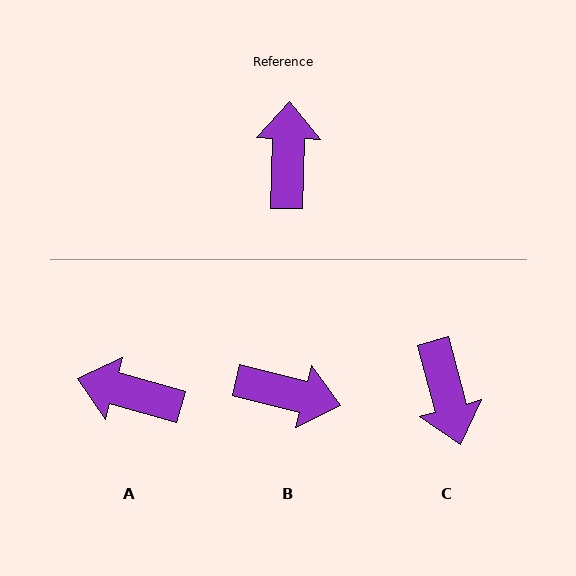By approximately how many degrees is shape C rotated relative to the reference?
Approximately 164 degrees clockwise.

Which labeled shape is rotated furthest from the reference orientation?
C, about 164 degrees away.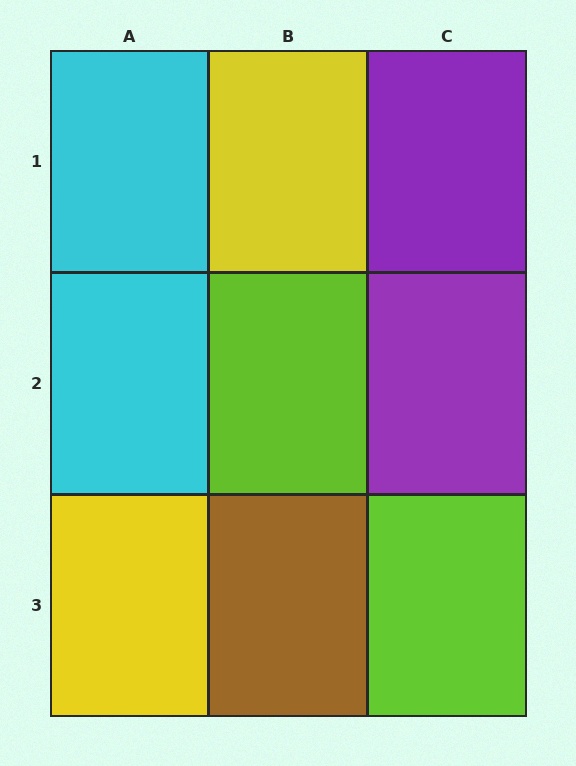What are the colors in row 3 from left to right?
Yellow, brown, lime.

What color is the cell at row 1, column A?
Cyan.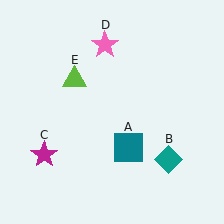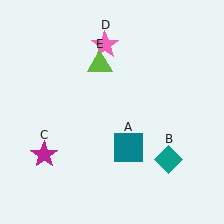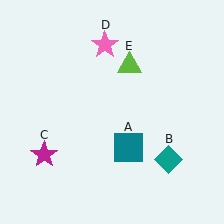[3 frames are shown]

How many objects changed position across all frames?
1 object changed position: lime triangle (object E).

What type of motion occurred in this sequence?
The lime triangle (object E) rotated clockwise around the center of the scene.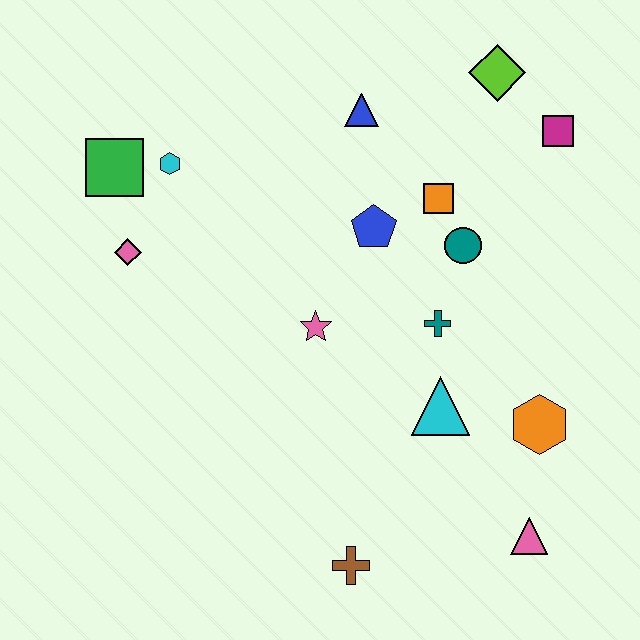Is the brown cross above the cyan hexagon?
No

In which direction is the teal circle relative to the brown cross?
The teal circle is above the brown cross.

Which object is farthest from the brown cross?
The lime diamond is farthest from the brown cross.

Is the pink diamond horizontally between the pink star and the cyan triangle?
No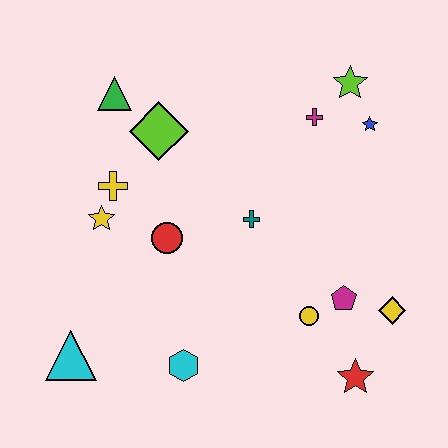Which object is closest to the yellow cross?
The yellow star is closest to the yellow cross.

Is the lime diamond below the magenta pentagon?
No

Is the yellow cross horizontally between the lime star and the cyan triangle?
Yes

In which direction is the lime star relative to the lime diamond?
The lime star is to the right of the lime diamond.